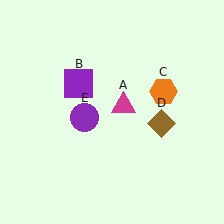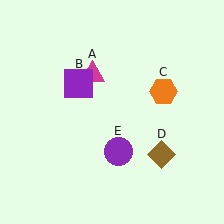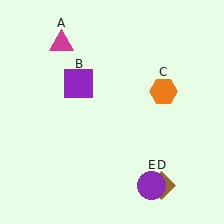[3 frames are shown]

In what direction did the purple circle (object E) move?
The purple circle (object E) moved down and to the right.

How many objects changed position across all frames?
3 objects changed position: magenta triangle (object A), brown diamond (object D), purple circle (object E).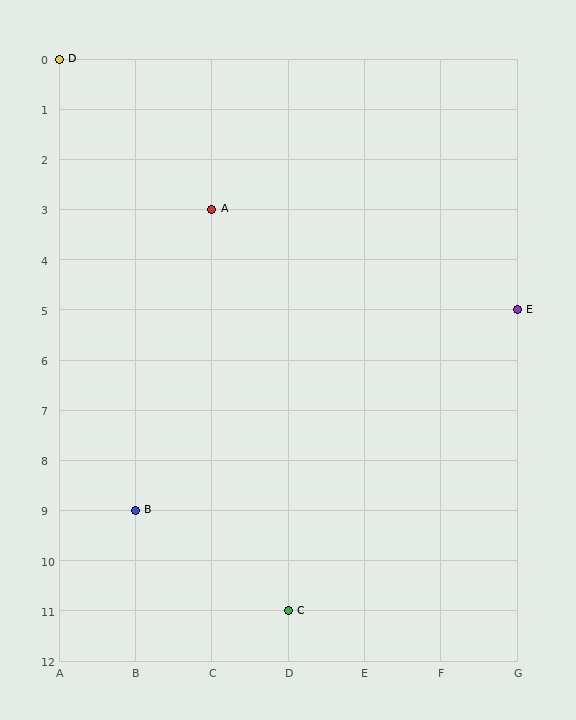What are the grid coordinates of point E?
Point E is at grid coordinates (G, 5).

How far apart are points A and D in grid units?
Points A and D are 2 columns and 3 rows apart (about 3.6 grid units diagonally).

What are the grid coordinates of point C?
Point C is at grid coordinates (D, 11).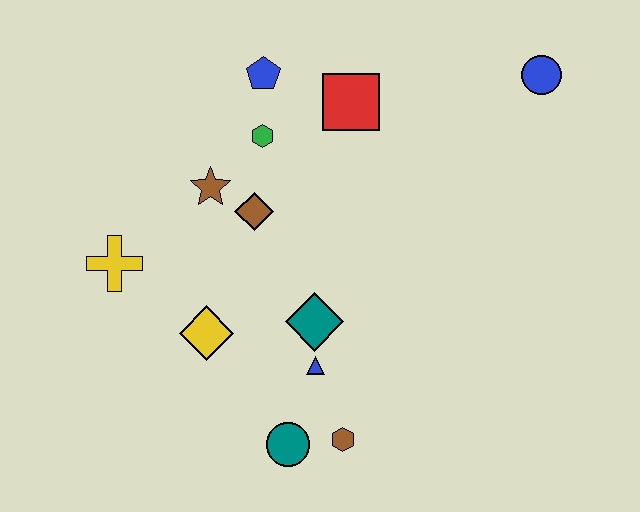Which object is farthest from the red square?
The teal circle is farthest from the red square.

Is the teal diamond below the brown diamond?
Yes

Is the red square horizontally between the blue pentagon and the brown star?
No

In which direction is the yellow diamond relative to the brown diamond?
The yellow diamond is below the brown diamond.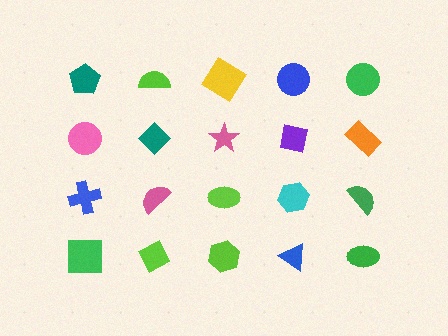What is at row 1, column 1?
A teal pentagon.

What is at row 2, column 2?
A teal diamond.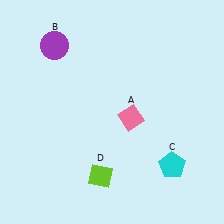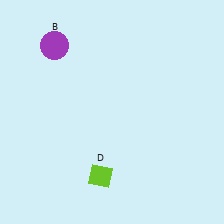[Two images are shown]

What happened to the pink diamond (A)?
The pink diamond (A) was removed in Image 2. It was in the bottom-right area of Image 1.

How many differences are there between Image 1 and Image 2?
There are 2 differences between the two images.